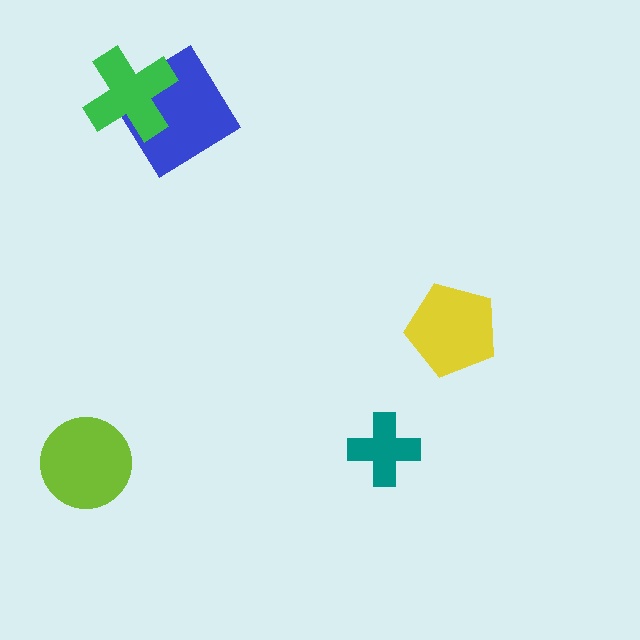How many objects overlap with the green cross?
1 object overlaps with the green cross.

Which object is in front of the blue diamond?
The green cross is in front of the blue diamond.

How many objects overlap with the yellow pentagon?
0 objects overlap with the yellow pentagon.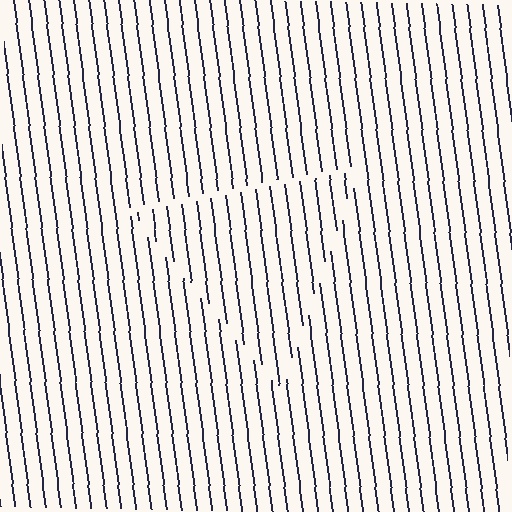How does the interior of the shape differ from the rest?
The interior of the shape contains the same grating, shifted by half a period — the contour is defined by the phase discontinuity where line-ends from the inner and outer gratings abut.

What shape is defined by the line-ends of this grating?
An illusory triangle. The interior of the shape contains the same grating, shifted by half a period — the contour is defined by the phase discontinuity where line-ends from the inner and outer gratings abut.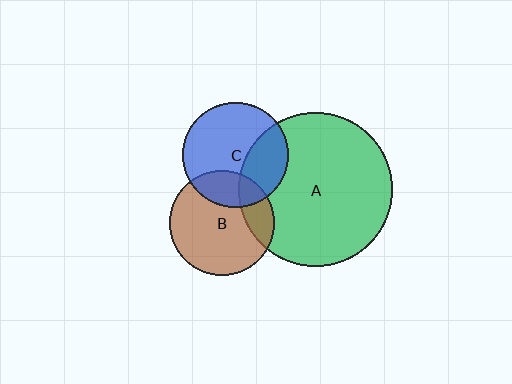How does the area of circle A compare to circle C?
Approximately 2.1 times.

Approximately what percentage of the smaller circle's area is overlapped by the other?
Approximately 20%.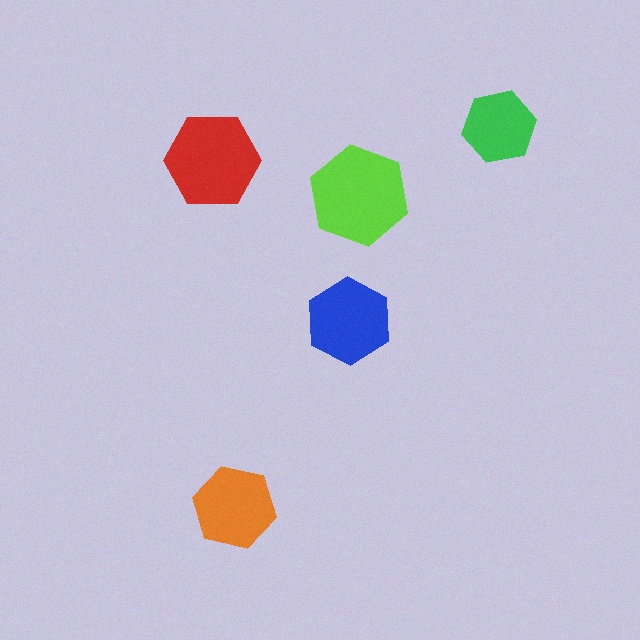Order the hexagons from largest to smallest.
the lime one, the red one, the blue one, the orange one, the green one.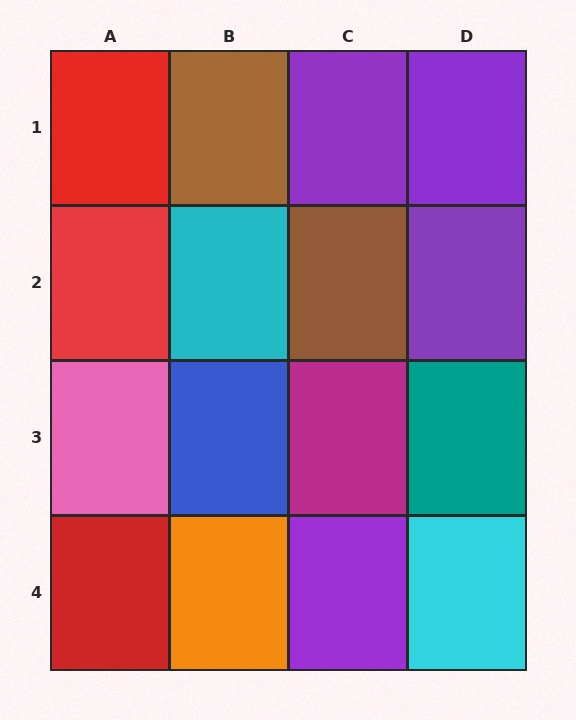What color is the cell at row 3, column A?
Pink.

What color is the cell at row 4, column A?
Red.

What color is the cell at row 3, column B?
Blue.